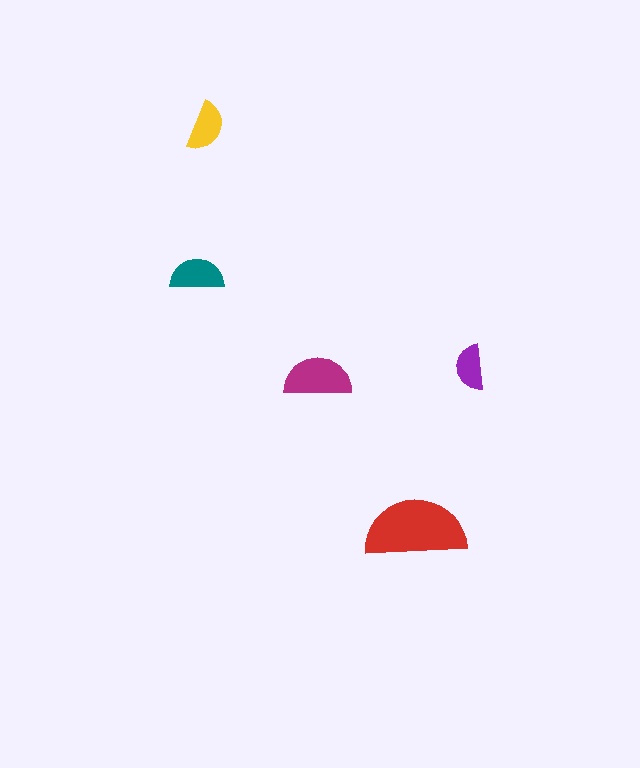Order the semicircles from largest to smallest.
the red one, the magenta one, the teal one, the yellow one, the purple one.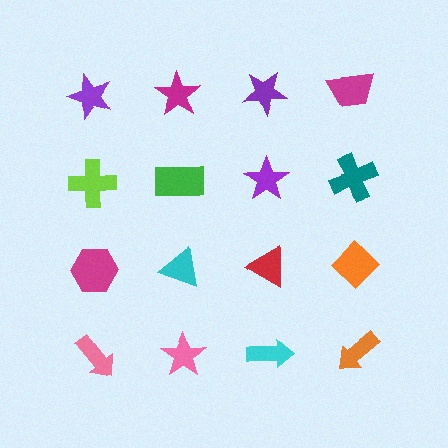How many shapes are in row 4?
4 shapes.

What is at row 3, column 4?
An orange diamond.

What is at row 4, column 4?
An orange arrow.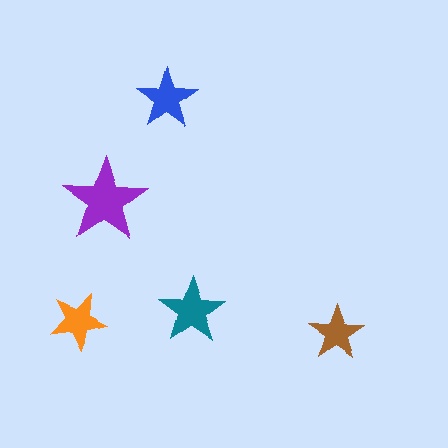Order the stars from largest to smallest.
the purple one, the teal one, the blue one, the orange one, the brown one.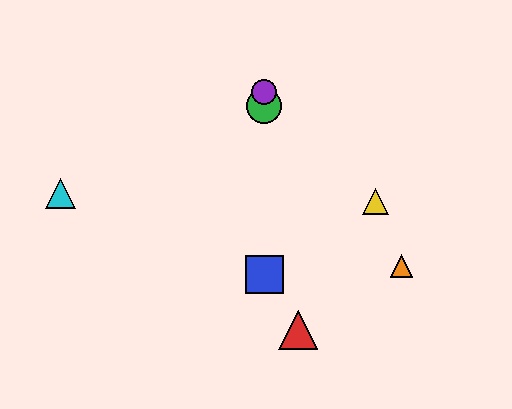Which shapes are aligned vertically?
The blue square, the green circle, the purple circle are aligned vertically.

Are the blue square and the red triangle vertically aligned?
No, the blue square is at x≈264 and the red triangle is at x≈298.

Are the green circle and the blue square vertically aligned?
Yes, both are at x≈264.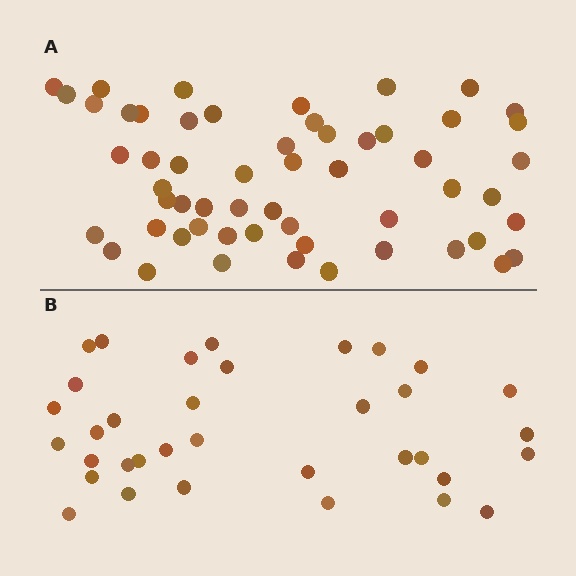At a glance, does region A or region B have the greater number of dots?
Region A (the top region) has more dots.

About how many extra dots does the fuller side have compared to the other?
Region A has approximately 20 more dots than region B.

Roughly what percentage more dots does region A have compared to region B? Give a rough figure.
About 60% more.